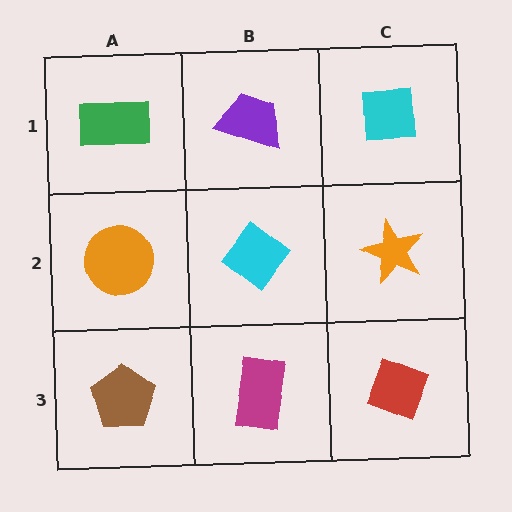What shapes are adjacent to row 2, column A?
A green rectangle (row 1, column A), a brown pentagon (row 3, column A), a cyan diamond (row 2, column B).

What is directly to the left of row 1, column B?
A green rectangle.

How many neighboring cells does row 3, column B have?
3.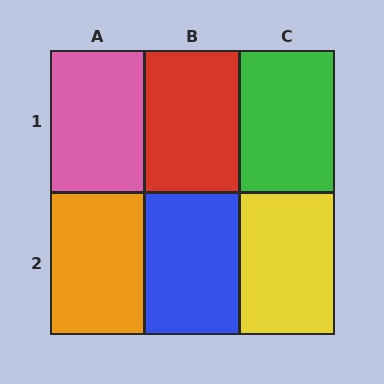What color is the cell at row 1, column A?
Pink.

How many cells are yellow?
1 cell is yellow.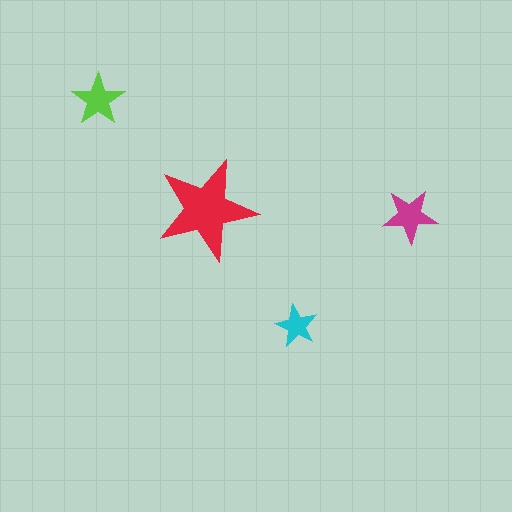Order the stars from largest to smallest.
the red one, the magenta one, the lime one, the cyan one.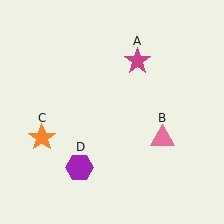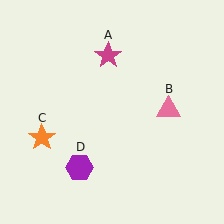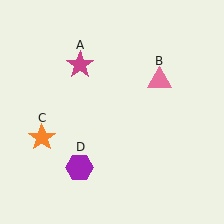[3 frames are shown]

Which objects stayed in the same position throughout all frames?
Orange star (object C) and purple hexagon (object D) remained stationary.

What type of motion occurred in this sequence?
The magenta star (object A), pink triangle (object B) rotated counterclockwise around the center of the scene.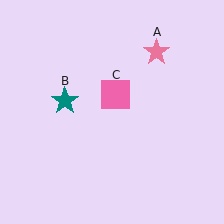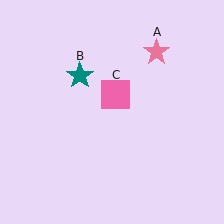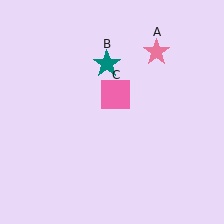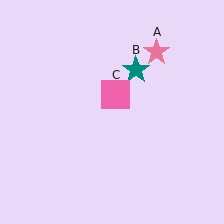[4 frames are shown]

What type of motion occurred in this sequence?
The teal star (object B) rotated clockwise around the center of the scene.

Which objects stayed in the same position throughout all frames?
Pink star (object A) and pink square (object C) remained stationary.